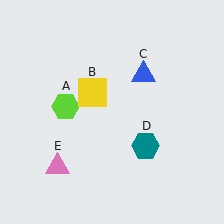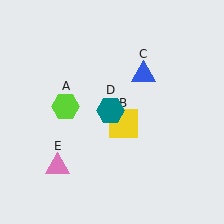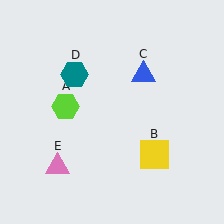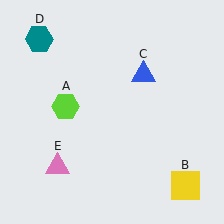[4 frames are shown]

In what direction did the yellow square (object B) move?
The yellow square (object B) moved down and to the right.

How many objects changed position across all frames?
2 objects changed position: yellow square (object B), teal hexagon (object D).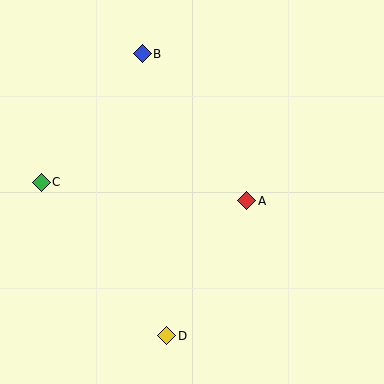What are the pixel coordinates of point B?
Point B is at (142, 54).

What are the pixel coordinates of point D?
Point D is at (167, 336).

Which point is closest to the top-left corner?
Point B is closest to the top-left corner.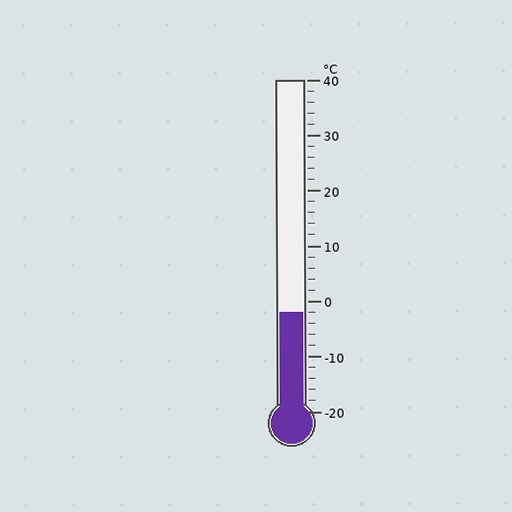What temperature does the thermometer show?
The thermometer shows approximately -2°C.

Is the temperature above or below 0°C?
The temperature is below 0°C.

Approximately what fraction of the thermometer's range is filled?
The thermometer is filled to approximately 30% of its range.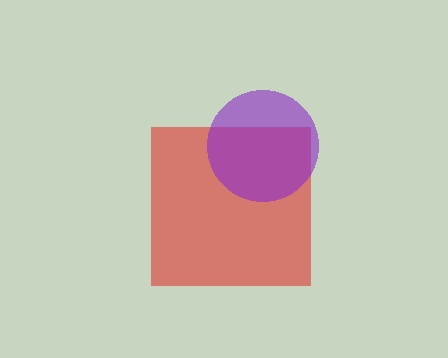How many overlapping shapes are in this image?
There are 2 overlapping shapes in the image.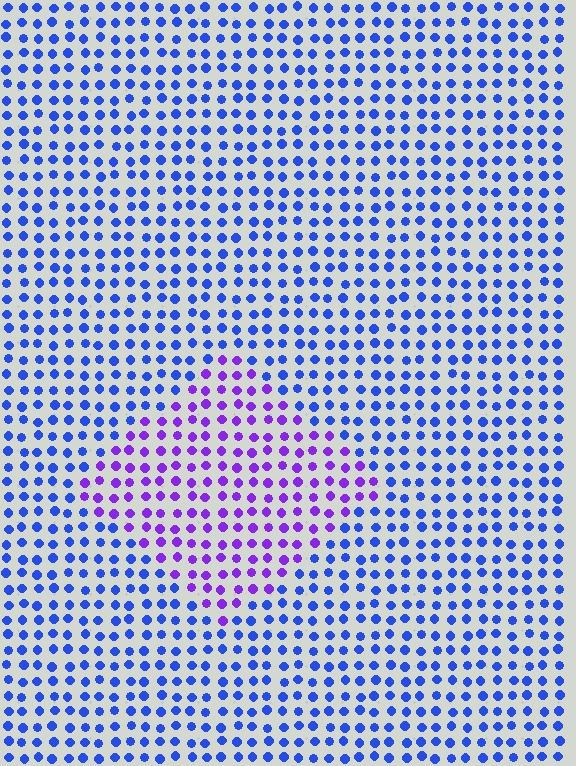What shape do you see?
I see a diamond.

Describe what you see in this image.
The image is filled with small blue elements in a uniform arrangement. A diamond-shaped region is visible where the elements are tinted to a slightly different hue, forming a subtle color boundary.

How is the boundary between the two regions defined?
The boundary is defined purely by a slight shift in hue (about 44 degrees). Spacing, size, and orientation are identical on both sides.